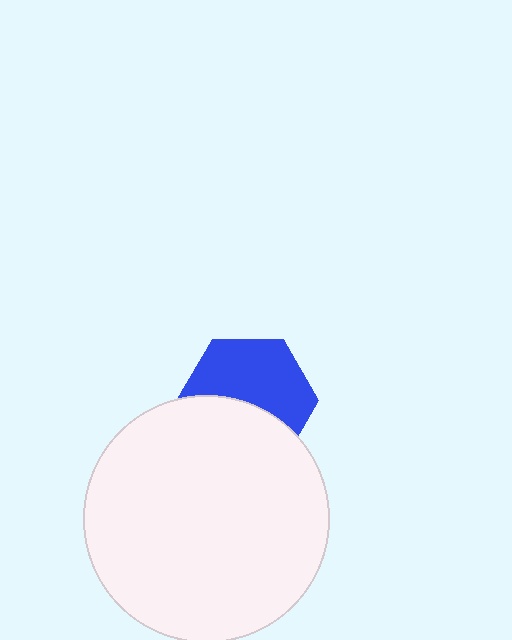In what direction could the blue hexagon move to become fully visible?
The blue hexagon could move up. That would shift it out from behind the white circle entirely.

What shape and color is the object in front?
The object in front is a white circle.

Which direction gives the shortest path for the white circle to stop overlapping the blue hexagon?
Moving down gives the shortest separation.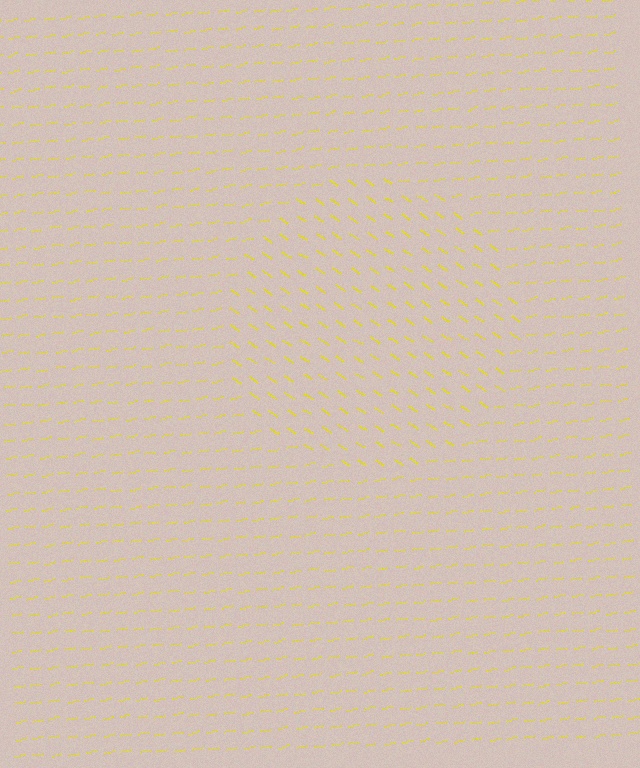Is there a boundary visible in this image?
Yes, there is a texture boundary formed by a change in line orientation.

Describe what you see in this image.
The image is filled with small yellow line segments. A circle region in the image has lines oriented differently from the surrounding lines, creating a visible texture boundary.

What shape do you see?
I see a circle.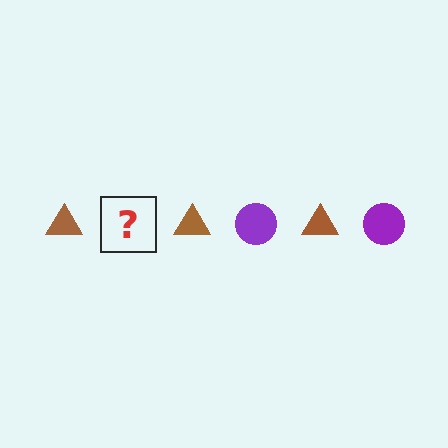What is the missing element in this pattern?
The missing element is a purple circle.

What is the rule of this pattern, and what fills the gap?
The rule is that the pattern alternates between brown triangle and purple circle. The gap should be filled with a purple circle.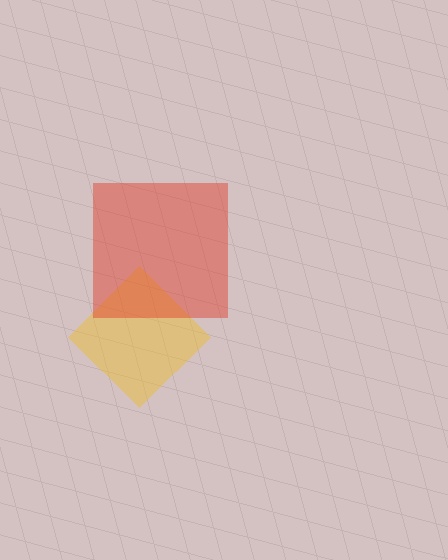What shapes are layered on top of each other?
The layered shapes are: a yellow diamond, a red square.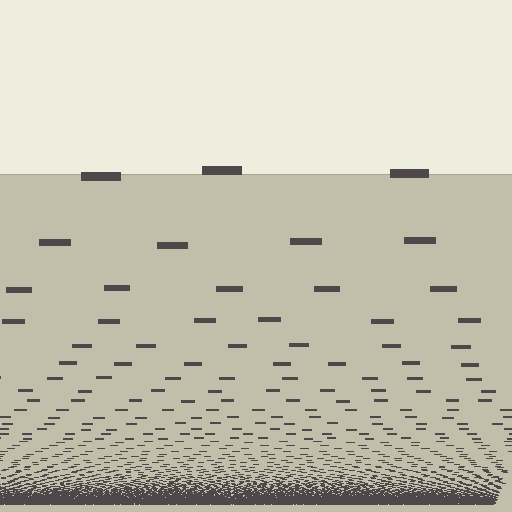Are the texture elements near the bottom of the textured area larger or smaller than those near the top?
Smaller. The gradient is inverted — elements near the bottom are smaller and denser.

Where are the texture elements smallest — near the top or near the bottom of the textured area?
Near the bottom.